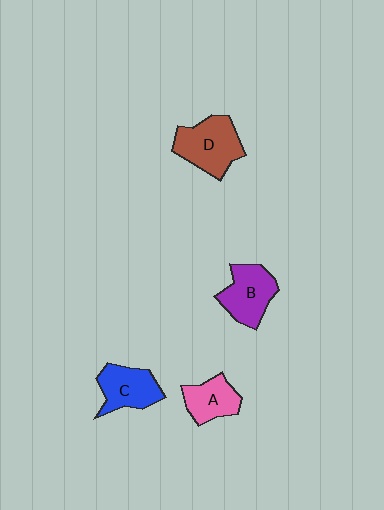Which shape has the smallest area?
Shape A (pink).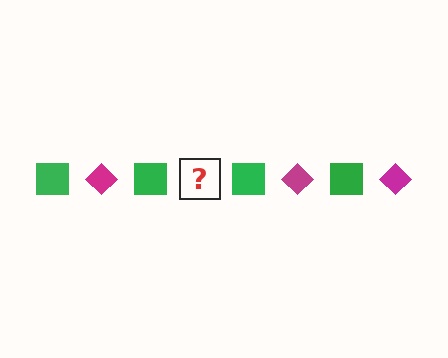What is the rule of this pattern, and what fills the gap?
The rule is that the pattern alternates between green square and magenta diamond. The gap should be filled with a magenta diamond.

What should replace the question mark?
The question mark should be replaced with a magenta diamond.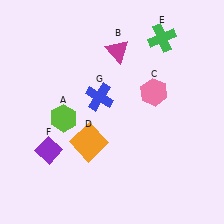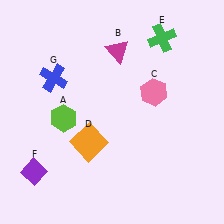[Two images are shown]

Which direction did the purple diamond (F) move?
The purple diamond (F) moved down.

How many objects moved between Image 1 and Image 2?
2 objects moved between the two images.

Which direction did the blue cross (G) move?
The blue cross (G) moved left.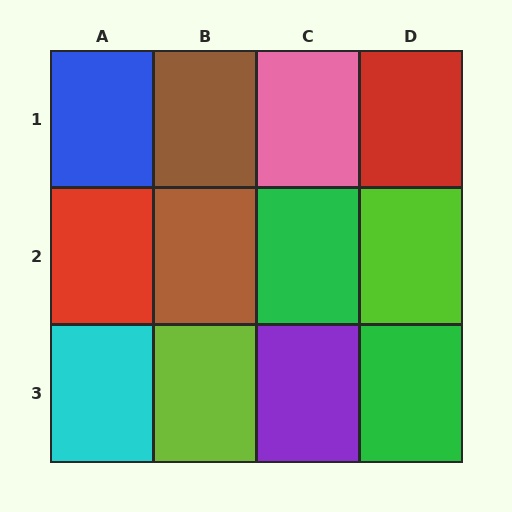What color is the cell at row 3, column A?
Cyan.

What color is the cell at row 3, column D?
Green.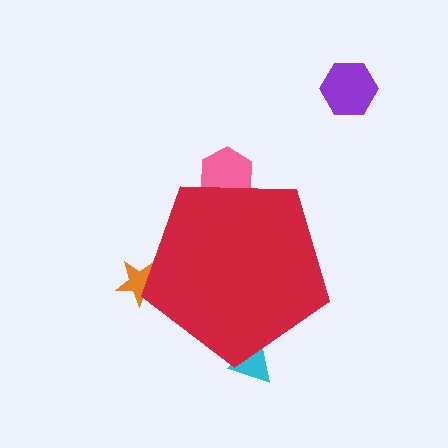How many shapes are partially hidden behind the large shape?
3 shapes are partially hidden.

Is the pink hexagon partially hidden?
Yes, the pink hexagon is partially hidden behind the red pentagon.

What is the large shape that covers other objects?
A red pentagon.